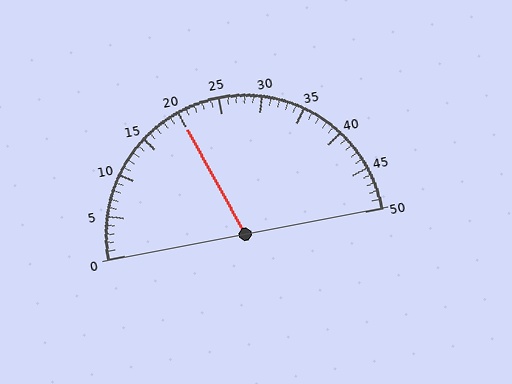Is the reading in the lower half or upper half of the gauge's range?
The reading is in the lower half of the range (0 to 50).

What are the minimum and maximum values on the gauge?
The gauge ranges from 0 to 50.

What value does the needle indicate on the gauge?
The needle indicates approximately 20.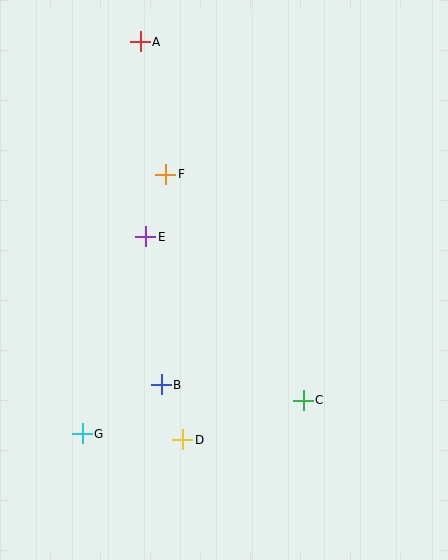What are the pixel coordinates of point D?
Point D is at (183, 440).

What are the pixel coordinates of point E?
Point E is at (146, 237).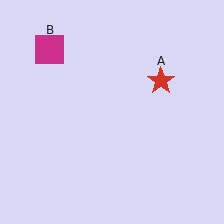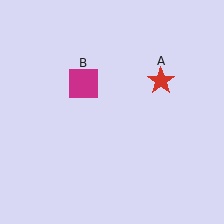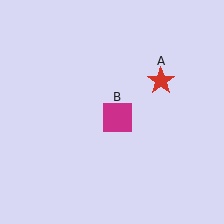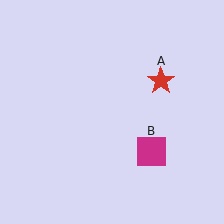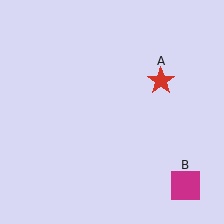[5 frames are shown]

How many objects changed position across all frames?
1 object changed position: magenta square (object B).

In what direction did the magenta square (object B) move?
The magenta square (object B) moved down and to the right.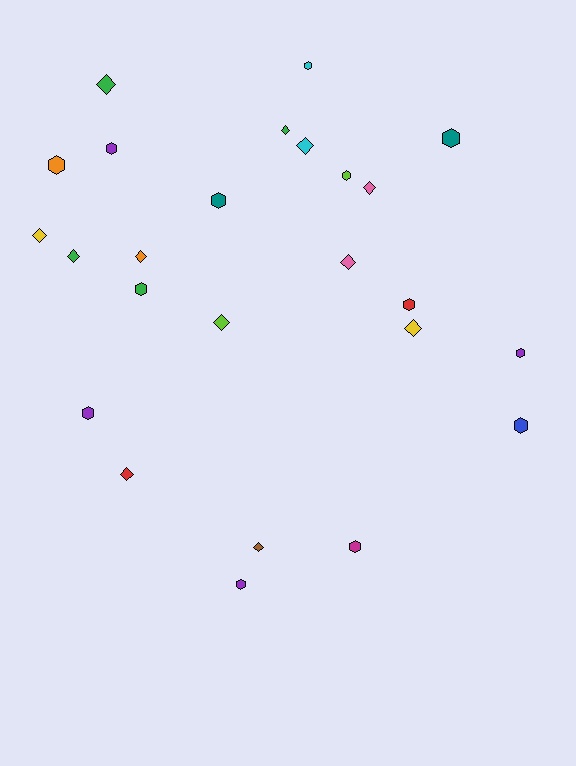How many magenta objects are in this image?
There is 1 magenta object.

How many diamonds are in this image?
There are 12 diamonds.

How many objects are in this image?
There are 25 objects.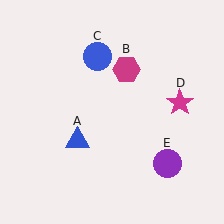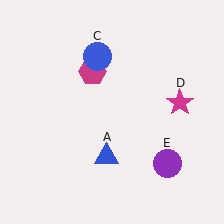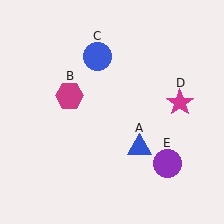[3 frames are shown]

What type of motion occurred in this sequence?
The blue triangle (object A), magenta hexagon (object B) rotated counterclockwise around the center of the scene.